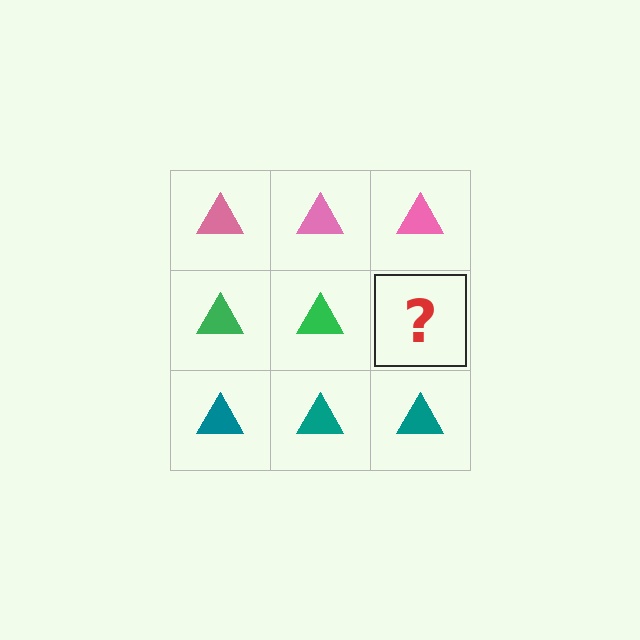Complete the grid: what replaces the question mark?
The question mark should be replaced with a green triangle.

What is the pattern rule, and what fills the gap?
The rule is that each row has a consistent color. The gap should be filled with a green triangle.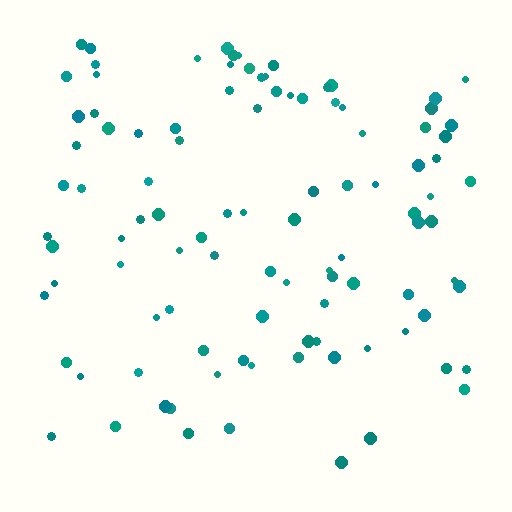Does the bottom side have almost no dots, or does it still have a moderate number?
Still a moderate number, just noticeably fewer than the top.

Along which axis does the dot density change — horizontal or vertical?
Vertical.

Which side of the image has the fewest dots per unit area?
The bottom.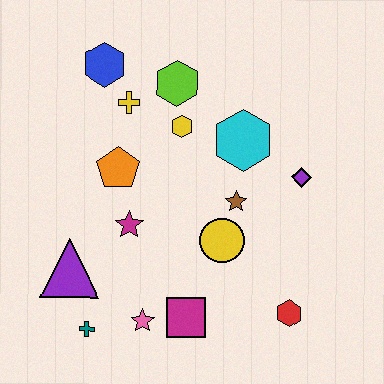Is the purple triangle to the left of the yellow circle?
Yes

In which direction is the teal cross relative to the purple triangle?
The teal cross is below the purple triangle.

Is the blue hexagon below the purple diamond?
No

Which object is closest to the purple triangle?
The teal cross is closest to the purple triangle.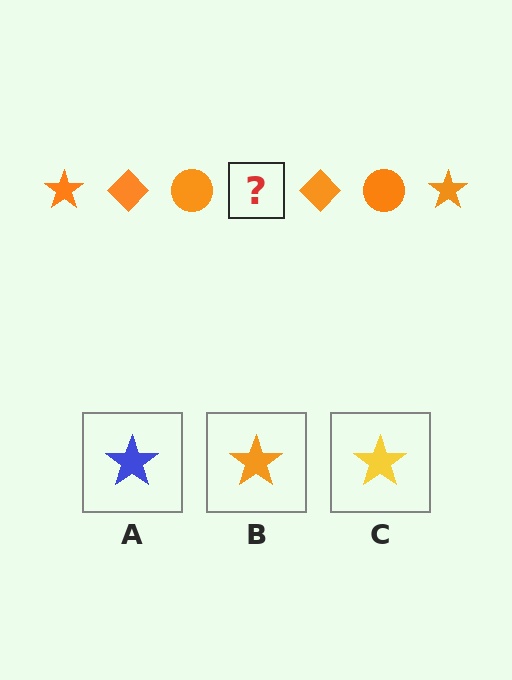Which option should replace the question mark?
Option B.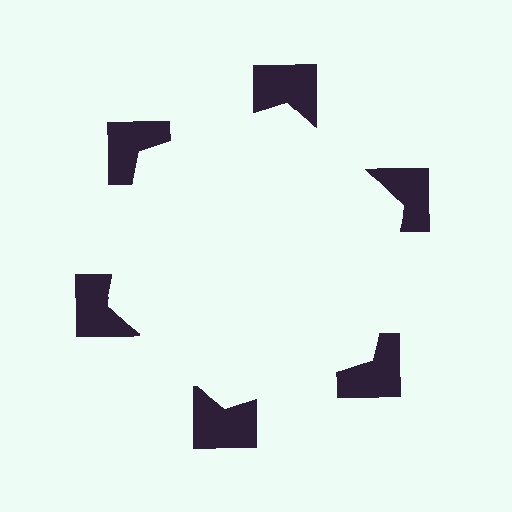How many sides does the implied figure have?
6 sides.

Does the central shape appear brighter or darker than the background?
It typically appears slightly brighter than the background, even though no actual brightness change is drawn.